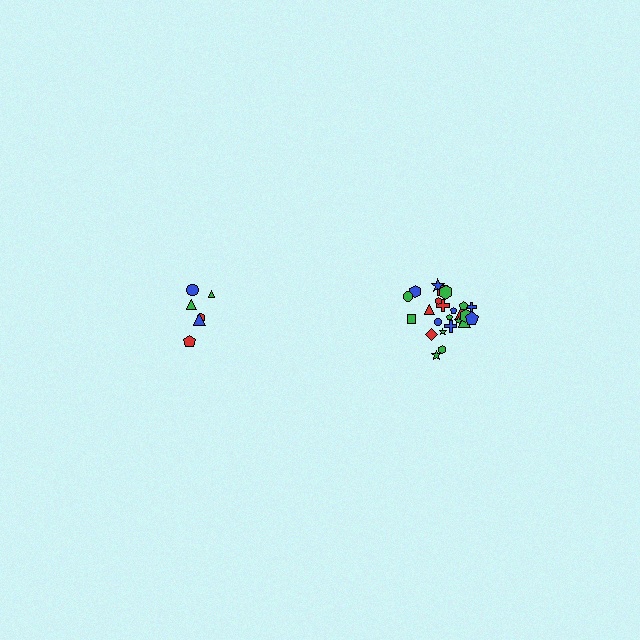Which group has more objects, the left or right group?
The right group.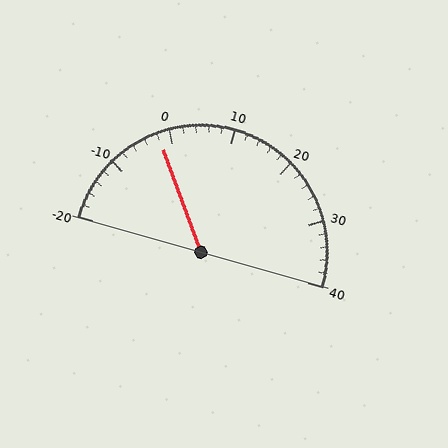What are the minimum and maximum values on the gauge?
The gauge ranges from -20 to 40.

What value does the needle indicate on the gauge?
The needle indicates approximately -2.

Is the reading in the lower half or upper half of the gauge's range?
The reading is in the lower half of the range (-20 to 40).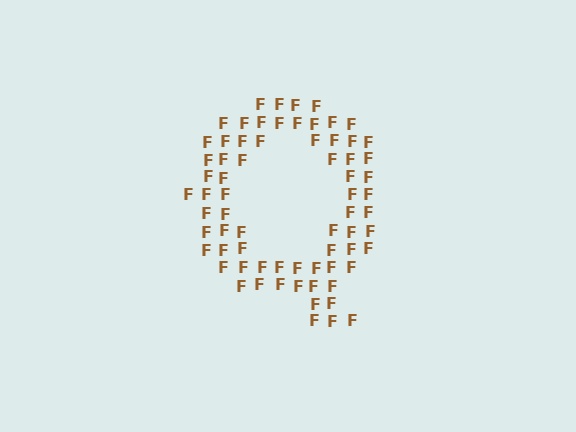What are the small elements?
The small elements are letter F's.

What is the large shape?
The large shape is the letter Q.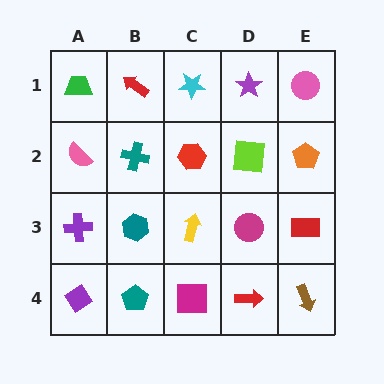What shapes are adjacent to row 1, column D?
A lime square (row 2, column D), a cyan star (row 1, column C), a pink circle (row 1, column E).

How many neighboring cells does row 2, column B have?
4.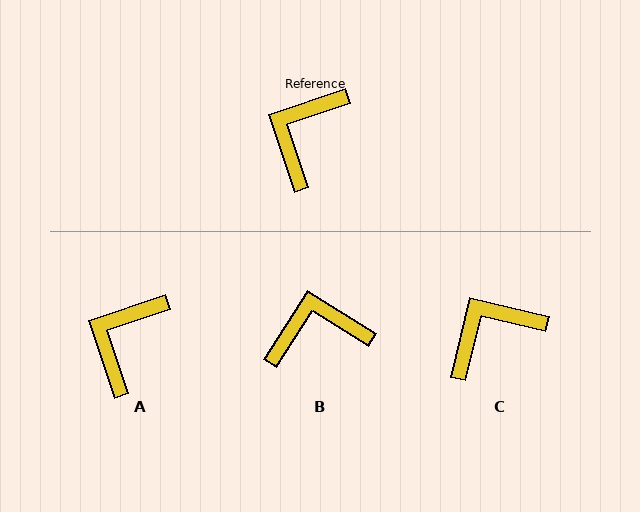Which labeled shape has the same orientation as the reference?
A.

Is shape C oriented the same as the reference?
No, it is off by about 32 degrees.